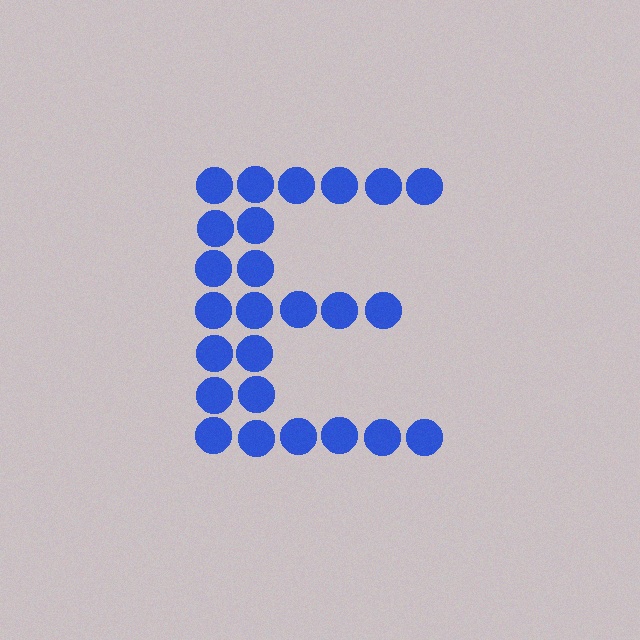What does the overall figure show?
The overall figure shows the letter E.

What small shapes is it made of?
It is made of small circles.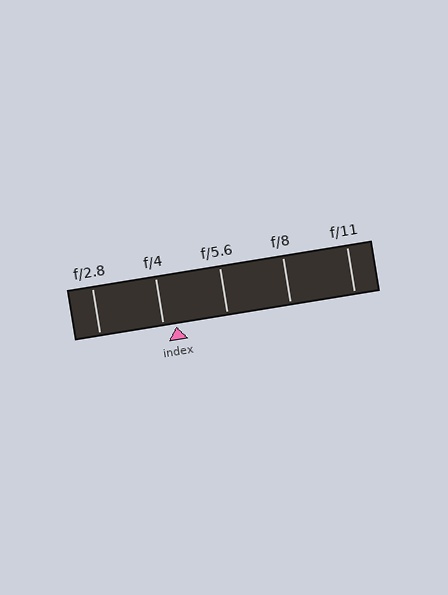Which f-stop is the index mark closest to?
The index mark is closest to f/4.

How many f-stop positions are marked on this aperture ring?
There are 5 f-stop positions marked.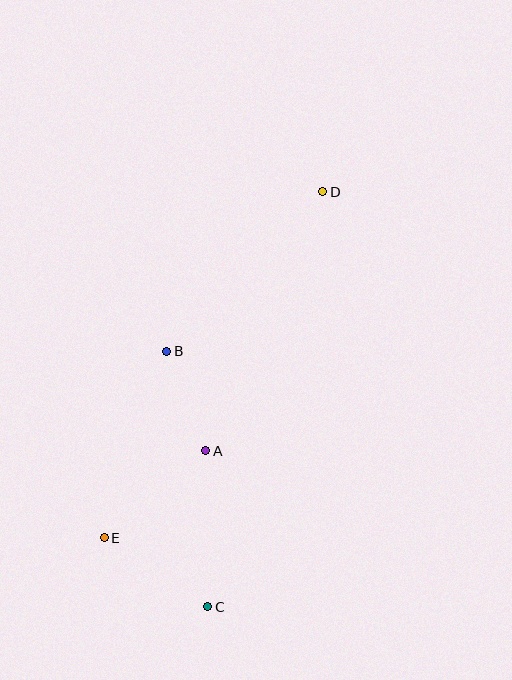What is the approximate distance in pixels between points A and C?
The distance between A and C is approximately 156 pixels.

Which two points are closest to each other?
Points A and B are closest to each other.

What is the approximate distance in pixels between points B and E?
The distance between B and E is approximately 197 pixels.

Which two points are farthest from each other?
Points C and D are farthest from each other.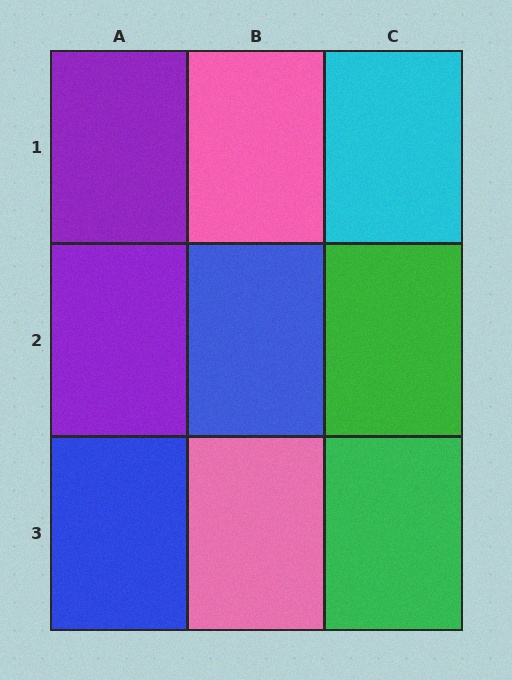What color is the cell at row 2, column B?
Blue.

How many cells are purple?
2 cells are purple.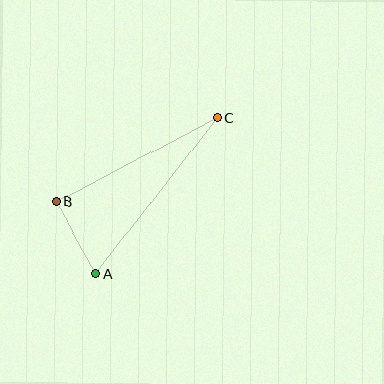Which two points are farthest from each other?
Points A and C are farthest from each other.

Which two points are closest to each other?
Points A and B are closest to each other.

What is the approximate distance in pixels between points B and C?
The distance between B and C is approximately 182 pixels.